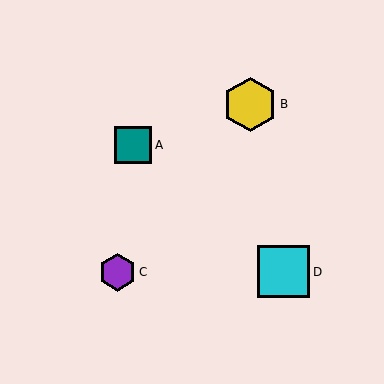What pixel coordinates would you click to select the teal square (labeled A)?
Click at (133, 145) to select the teal square A.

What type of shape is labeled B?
Shape B is a yellow hexagon.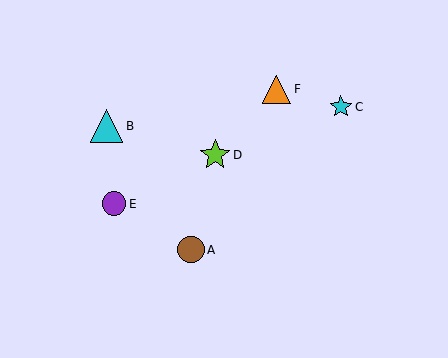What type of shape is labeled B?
Shape B is a cyan triangle.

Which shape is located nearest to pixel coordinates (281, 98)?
The orange triangle (labeled F) at (277, 89) is nearest to that location.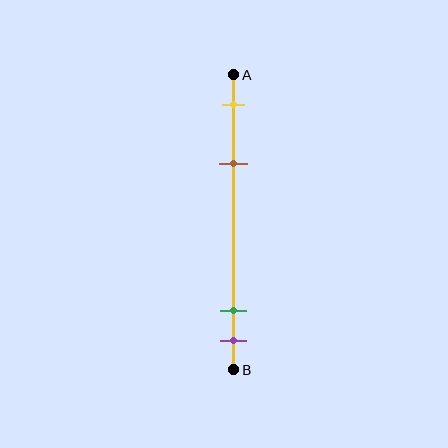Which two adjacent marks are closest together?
The green and purple marks are the closest adjacent pair.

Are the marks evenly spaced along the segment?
No, the marks are not evenly spaced.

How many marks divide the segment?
There are 4 marks dividing the segment.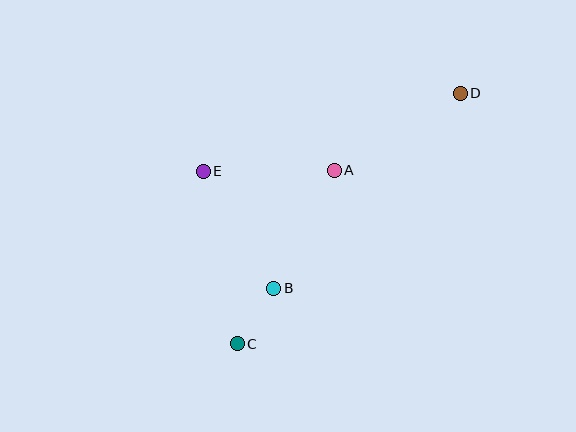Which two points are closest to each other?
Points B and C are closest to each other.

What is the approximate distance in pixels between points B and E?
The distance between B and E is approximately 137 pixels.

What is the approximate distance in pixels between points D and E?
The distance between D and E is approximately 268 pixels.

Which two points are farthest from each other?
Points C and D are farthest from each other.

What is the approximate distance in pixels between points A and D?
The distance between A and D is approximately 147 pixels.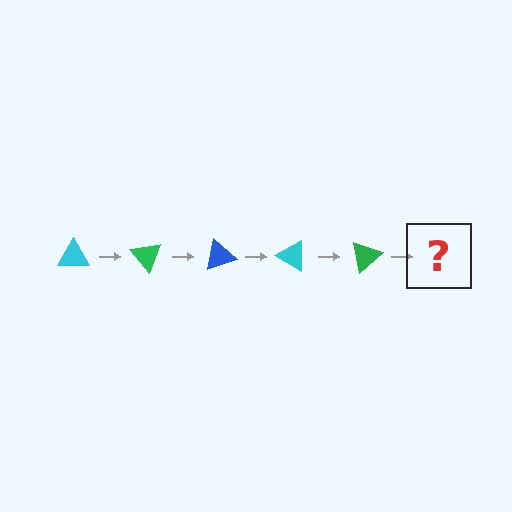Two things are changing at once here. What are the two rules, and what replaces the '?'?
The two rules are that it rotates 50 degrees each step and the color cycles through cyan, green, and blue. The '?' should be a blue triangle, rotated 250 degrees from the start.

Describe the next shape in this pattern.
It should be a blue triangle, rotated 250 degrees from the start.